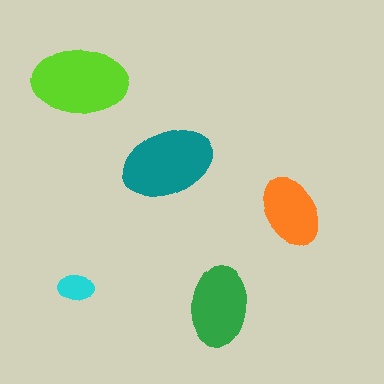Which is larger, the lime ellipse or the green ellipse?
The lime one.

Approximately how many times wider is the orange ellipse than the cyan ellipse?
About 2 times wider.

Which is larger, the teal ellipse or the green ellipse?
The teal one.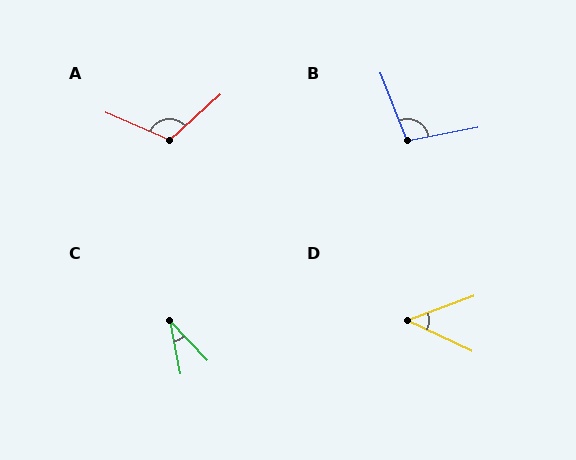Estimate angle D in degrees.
Approximately 45 degrees.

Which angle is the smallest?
C, at approximately 33 degrees.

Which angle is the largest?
A, at approximately 114 degrees.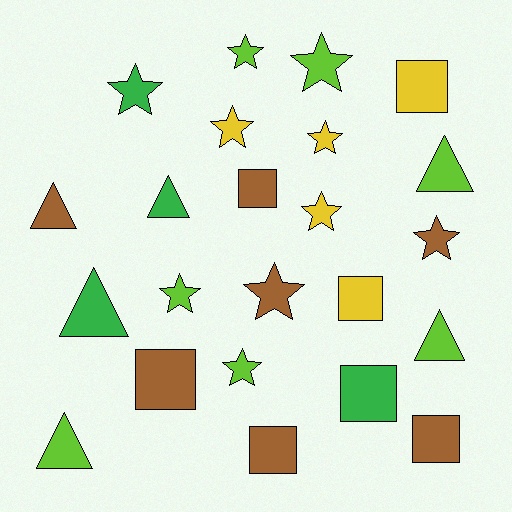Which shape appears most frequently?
Star, with 10 objects.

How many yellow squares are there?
There are 2 yellow squares.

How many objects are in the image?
There are 23 objects.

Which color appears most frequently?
Lime, with 7 objects.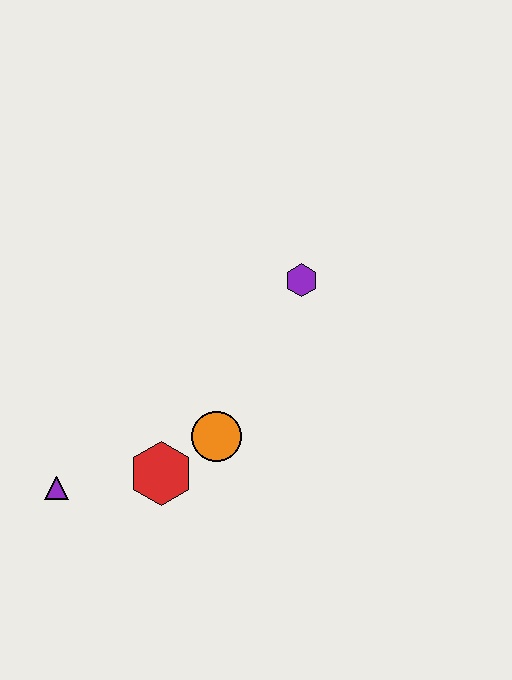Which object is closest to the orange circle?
The red hexagon is closest to the orange circle.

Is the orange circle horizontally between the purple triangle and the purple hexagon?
Yes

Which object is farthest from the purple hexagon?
The purple triangle is farthest from the purple hexagon.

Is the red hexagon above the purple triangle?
Yes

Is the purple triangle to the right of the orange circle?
No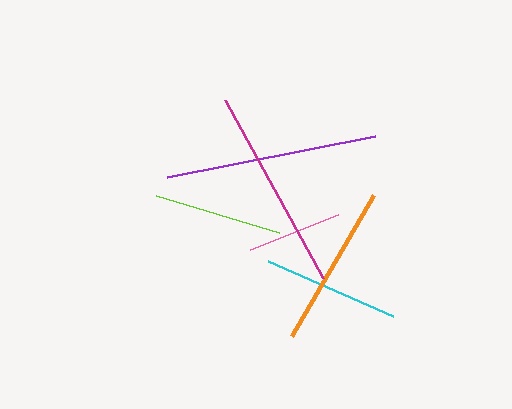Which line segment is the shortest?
The pink line is the shortest at approximately 95 pixels.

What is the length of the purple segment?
The purple segment is approximately 212 pixels long.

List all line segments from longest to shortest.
From longest to shortest: purple, magenta, orange, cyan, lime, pink.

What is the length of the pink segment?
The pink segment is approximately 95 pixels long.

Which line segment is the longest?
The purple line is the longest at approximately 212 pixels.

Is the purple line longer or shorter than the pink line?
The purple line is longer than the pink line.